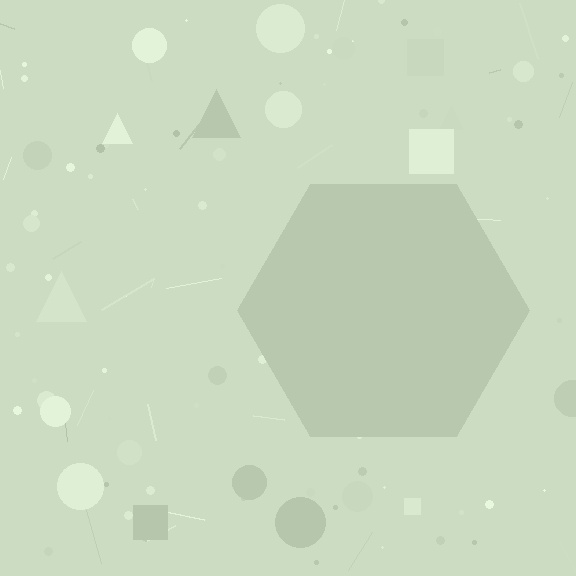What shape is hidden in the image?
A hexagon is hidden in the image.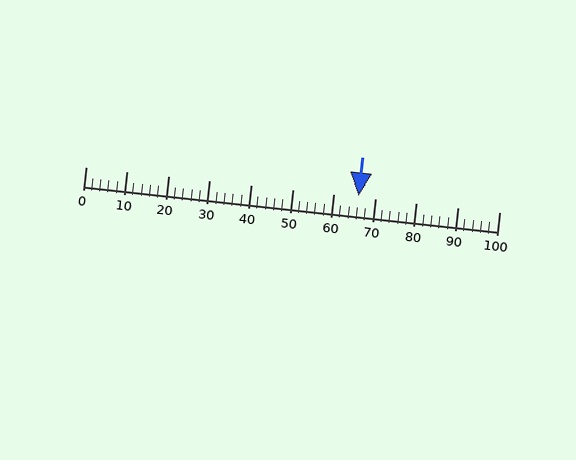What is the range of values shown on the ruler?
The ruler shows values from 0 to 100.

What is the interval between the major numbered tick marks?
The major tick marks are spaced 10 units apart.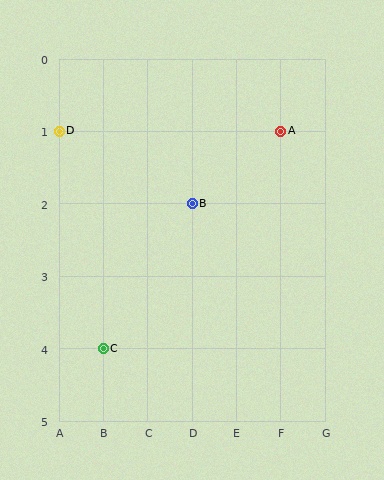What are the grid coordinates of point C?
Point C is at grid coordinates (B, 4).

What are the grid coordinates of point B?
Point B is at grid coordinates (D, 2).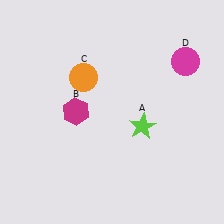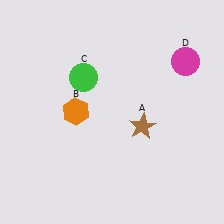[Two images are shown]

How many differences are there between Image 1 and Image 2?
There are 3 differences between the two images.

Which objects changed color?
A changed from lime to brown. B changed from magenta to orange. C changed from orange to green.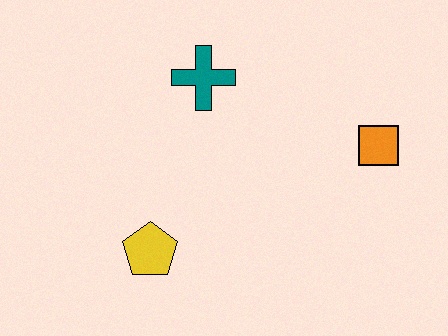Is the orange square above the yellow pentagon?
Yes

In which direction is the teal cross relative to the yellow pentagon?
The teal cross is above the yellow pentagon.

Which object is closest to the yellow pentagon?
The teal cross is closest to the yellow pentagon.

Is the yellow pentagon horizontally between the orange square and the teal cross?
No